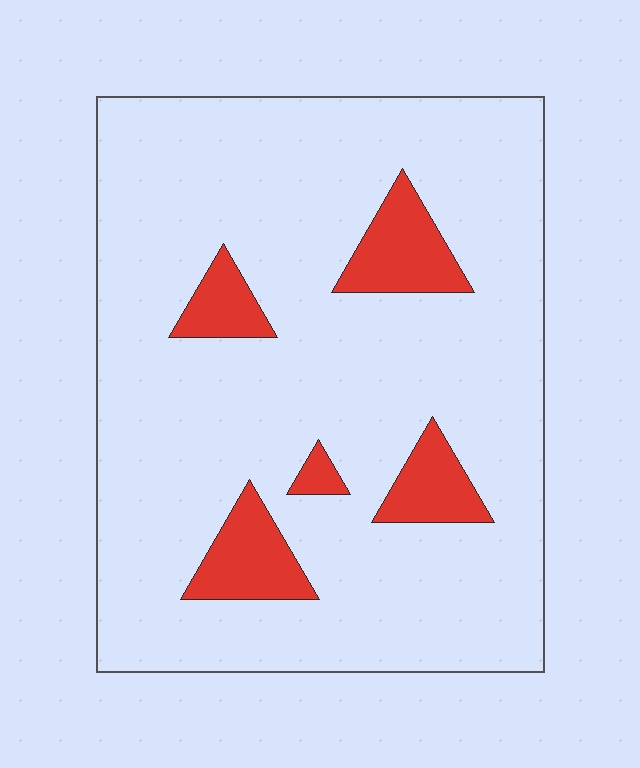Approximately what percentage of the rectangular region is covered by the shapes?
Approximately 10%.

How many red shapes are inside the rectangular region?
5.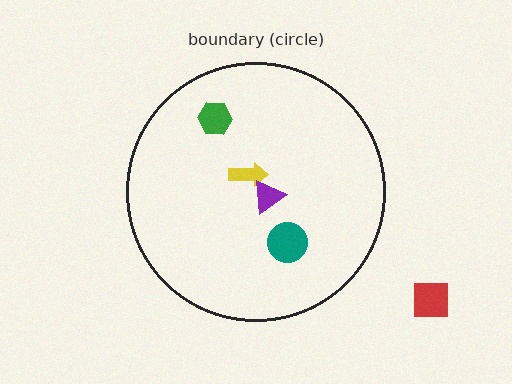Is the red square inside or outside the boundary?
Outside.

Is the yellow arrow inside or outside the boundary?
Inside.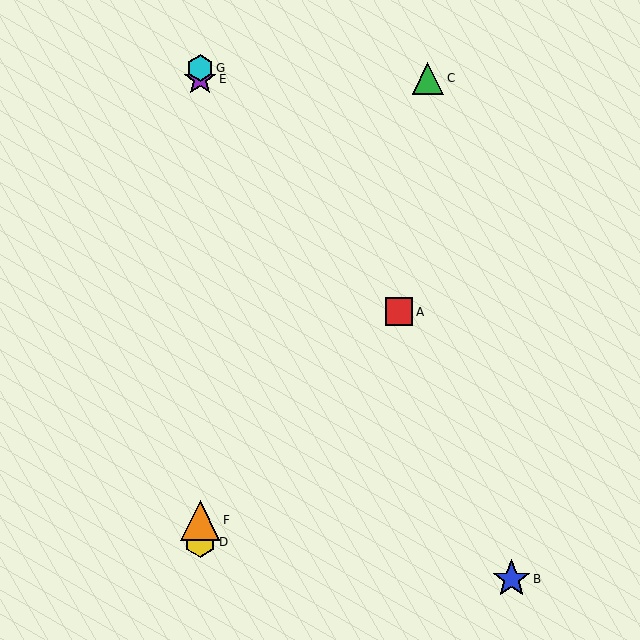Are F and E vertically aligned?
Yes, both are at x≈200.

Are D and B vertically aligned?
No, D is at x≈200 and B is at x≈511.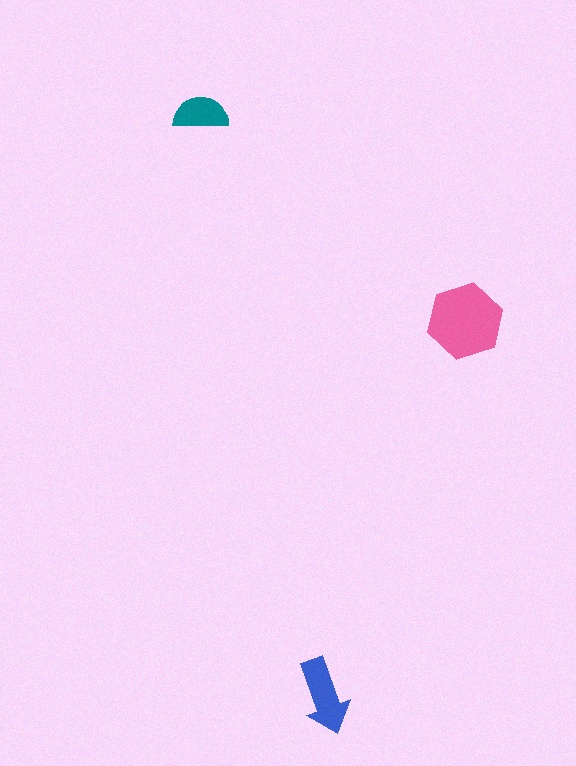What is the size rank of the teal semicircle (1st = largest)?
3rd.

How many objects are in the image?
There are 3 objects in the image.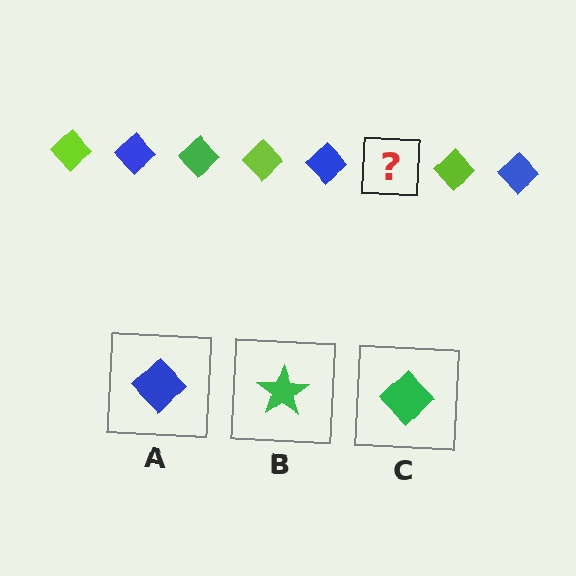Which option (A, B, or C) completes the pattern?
C.